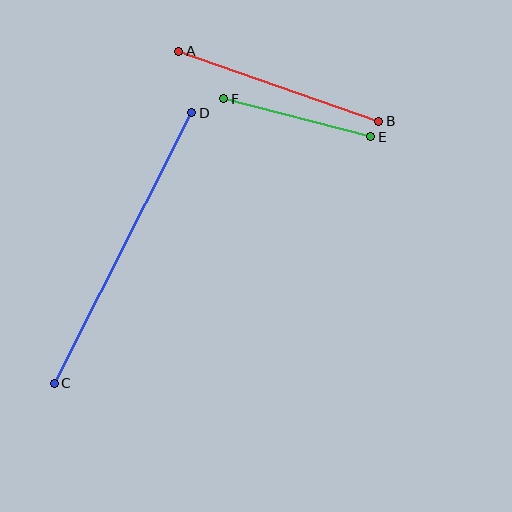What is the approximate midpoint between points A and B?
The midpoint is at approximately (279, 86) pixels.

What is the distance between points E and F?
The distance is approximately 152 pixels.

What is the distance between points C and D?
The distance is approximately 303 pixels.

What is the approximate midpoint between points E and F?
The midpoint is at approximately (297, 118) pixels.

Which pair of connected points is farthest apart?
Points C and D are farthest apart.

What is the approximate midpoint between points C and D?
The midpoint is at approximately (123, 248) pixels.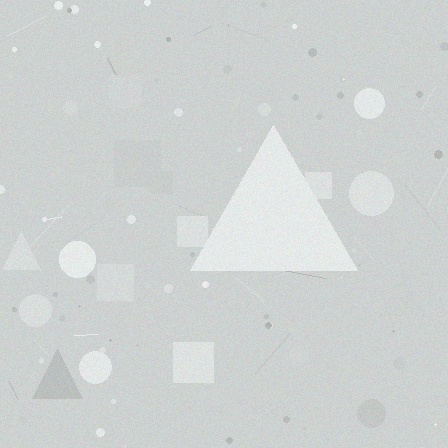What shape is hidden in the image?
A triangle is hidden in the image.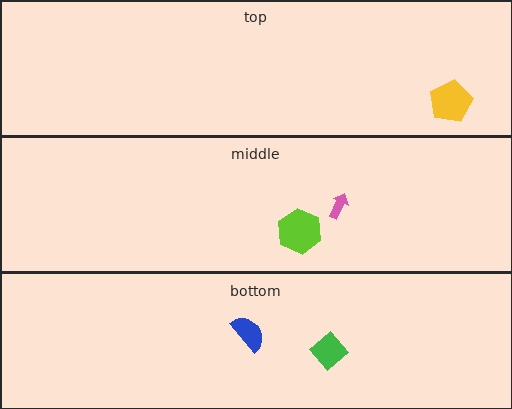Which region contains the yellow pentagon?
The top region.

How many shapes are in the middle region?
2.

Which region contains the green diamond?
The bottom region.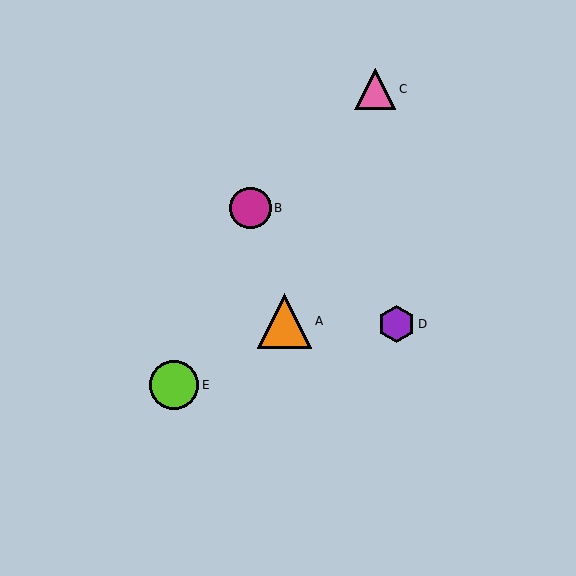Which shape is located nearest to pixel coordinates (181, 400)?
The lime circle (labeled E) at (174, 385) is nearest to that location.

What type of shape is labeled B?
Shape B is a magenta circle.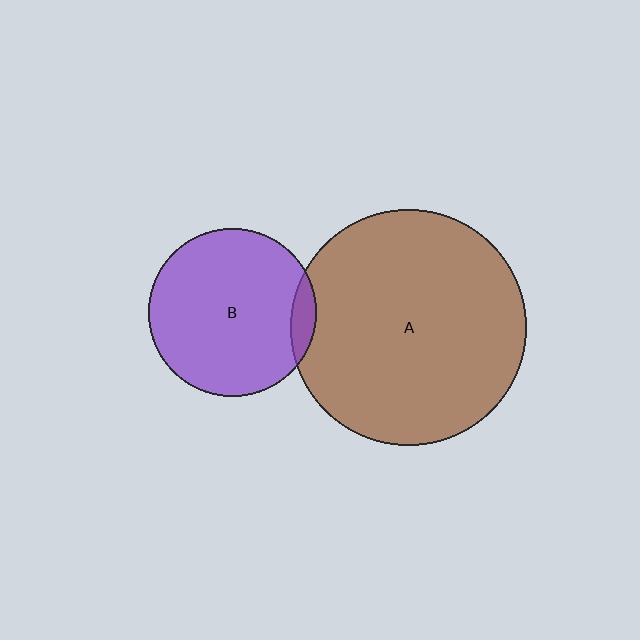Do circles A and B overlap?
Yes.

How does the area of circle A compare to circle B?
Approximately 2.0 times.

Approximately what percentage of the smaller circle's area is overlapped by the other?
Approximately 5%.